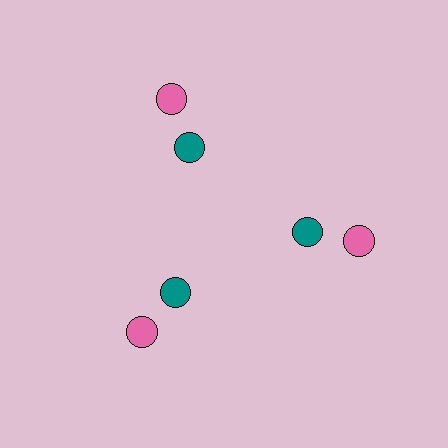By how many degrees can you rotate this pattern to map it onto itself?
The pattern maps onto itself every 120 degrees of rotation.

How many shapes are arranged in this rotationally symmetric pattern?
There are 6 shapes, arranged in 3 groups of 2.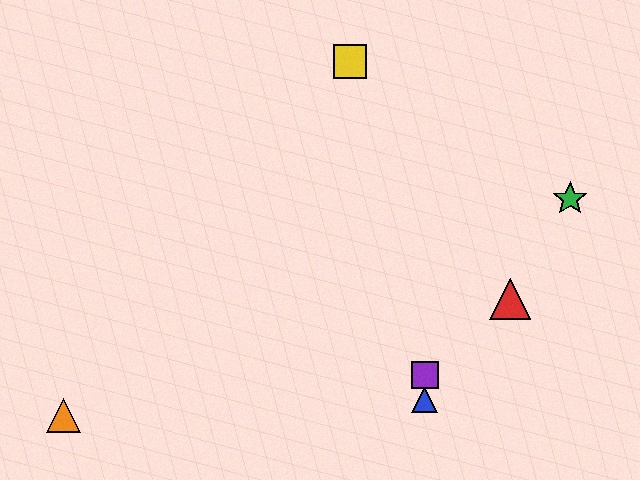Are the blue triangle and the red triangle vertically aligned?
No, the blue triangle is at x≈425 and the red triangle is at x≈510.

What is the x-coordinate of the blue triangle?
The blue triangle is at x≈425.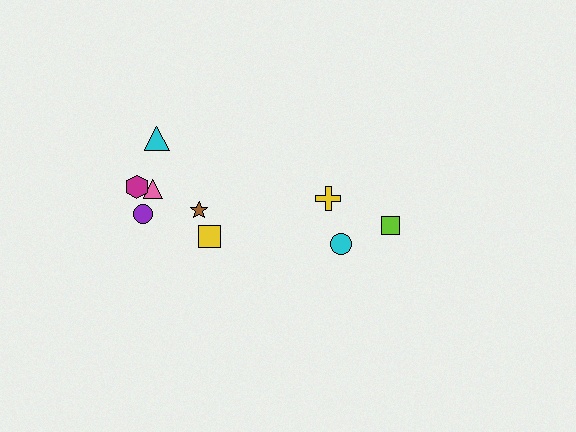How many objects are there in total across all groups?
There are 9 objects.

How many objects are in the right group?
There are 3 objects.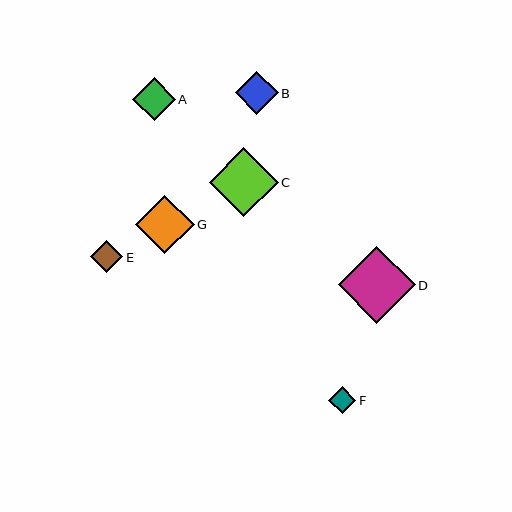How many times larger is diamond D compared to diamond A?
Diamond D is approximately 1.8 times the size of diamond A.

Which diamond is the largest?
Diamond D is the largest with a size of approximately 77 pixels.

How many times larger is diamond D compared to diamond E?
Diamond D is approximately 2.4 times the size of diamond E.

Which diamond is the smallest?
Diamond F is the smallest with a size of approximately 27 pixels.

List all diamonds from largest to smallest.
From largest to smallest: D, C, G, B, A, E, F.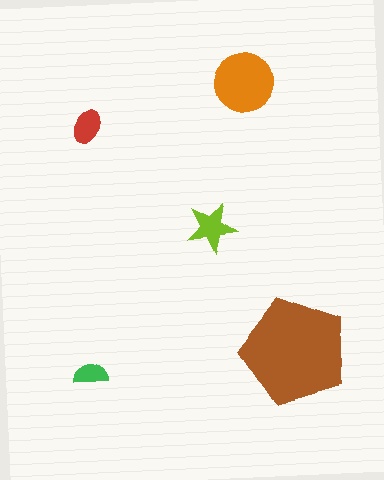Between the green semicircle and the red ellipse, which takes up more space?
The red ellipse.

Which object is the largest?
The brown pentagon.